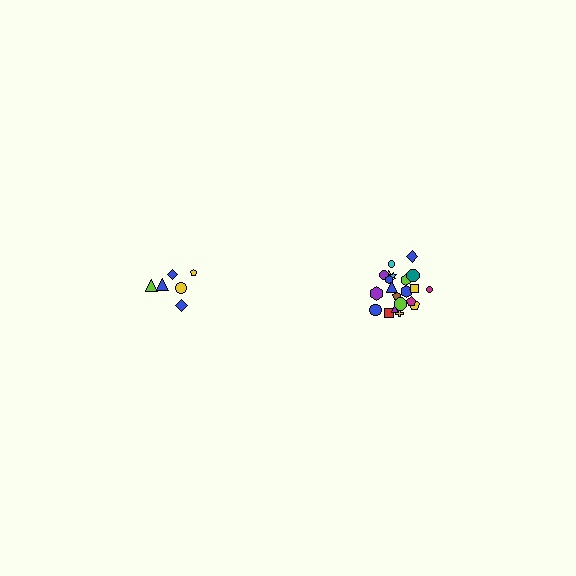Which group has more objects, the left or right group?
The right group.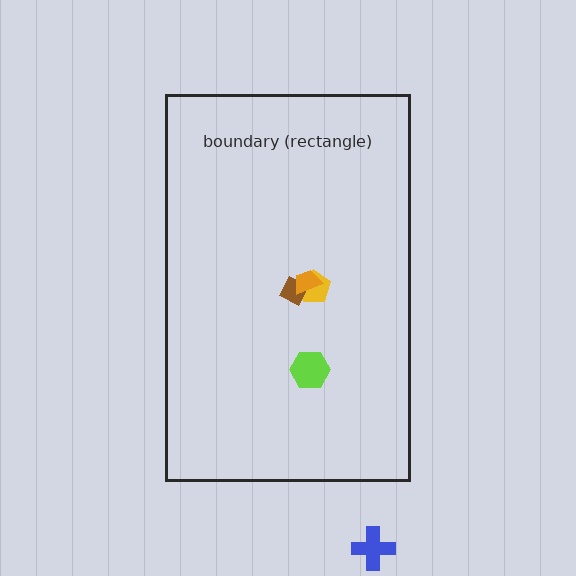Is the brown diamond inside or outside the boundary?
Inside.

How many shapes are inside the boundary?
4 inside, 1 outside.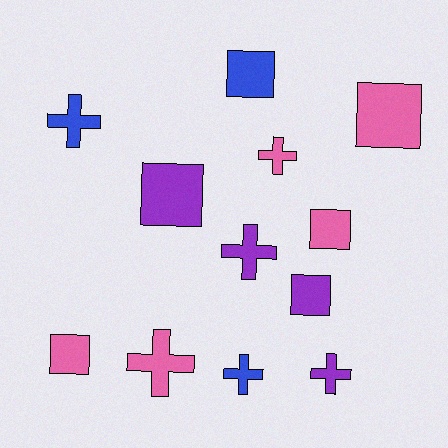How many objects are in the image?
There are 12 objects.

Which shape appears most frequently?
Cross, with 6 objects.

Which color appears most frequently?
Pink, with 5 objects.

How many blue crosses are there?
There are 2 blue crosses.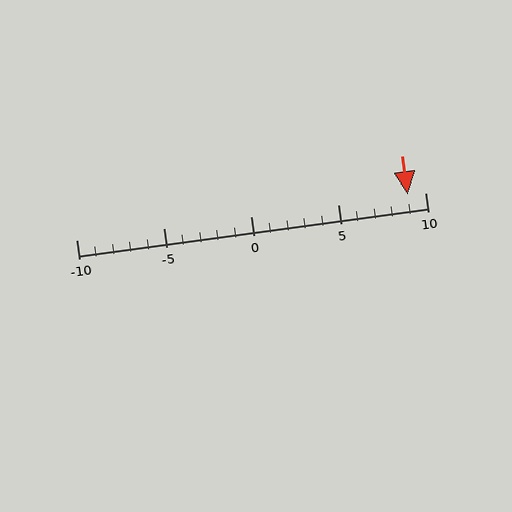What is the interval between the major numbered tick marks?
The major tick marks are spaced 5 units apart.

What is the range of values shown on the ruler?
The ruler shows values from -10 to 10.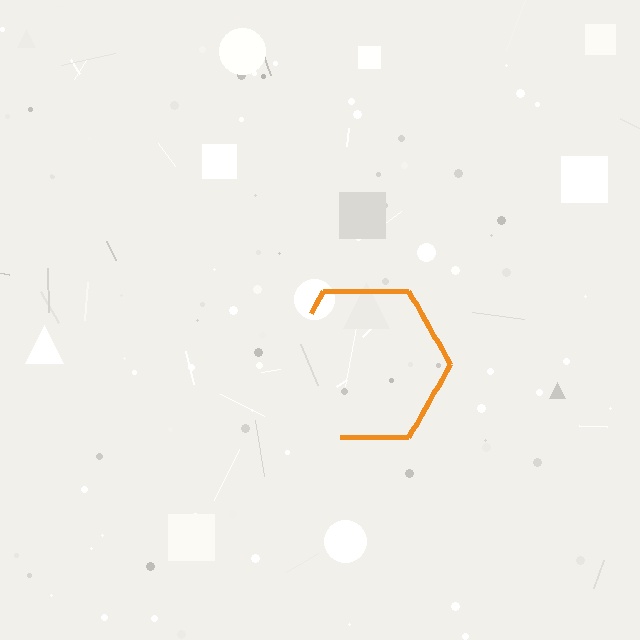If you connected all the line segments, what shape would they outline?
They would outline a hexagon.